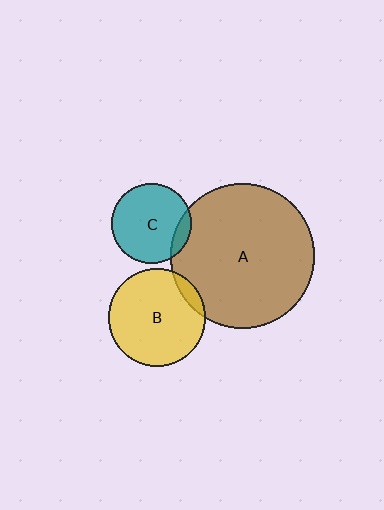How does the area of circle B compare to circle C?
Approximately 1.5 times.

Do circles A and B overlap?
Yes.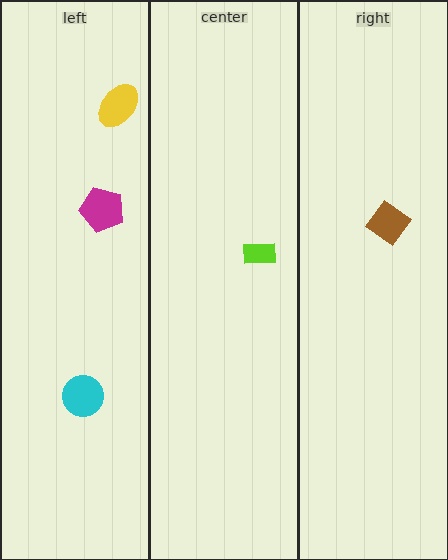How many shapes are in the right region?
1.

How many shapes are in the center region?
1.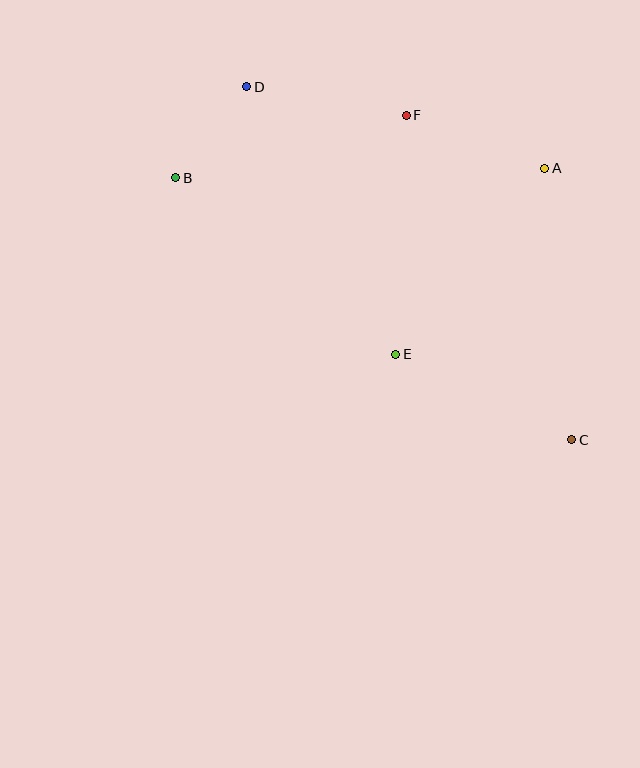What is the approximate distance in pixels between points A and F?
The distance between A and F is approximately 148 pixels.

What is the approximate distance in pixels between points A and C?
The distance between A and C is approximately 273 pixels.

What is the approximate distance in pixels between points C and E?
The distance between C and E is approximately 196 pixels.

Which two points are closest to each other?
Points B and D are closest to each other.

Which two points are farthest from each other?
Points C and D are farthest from each other.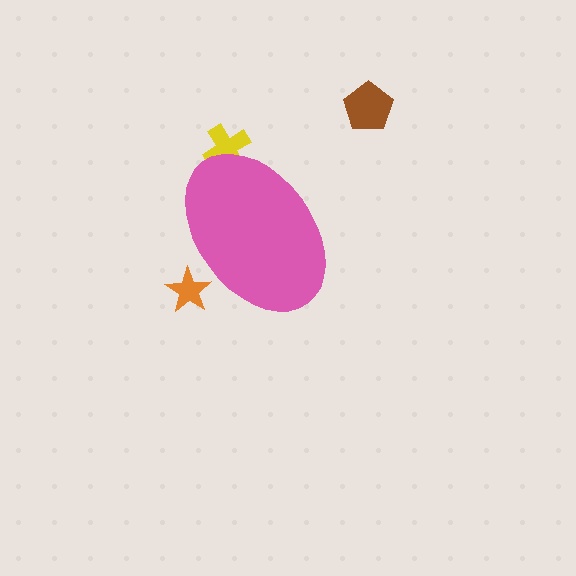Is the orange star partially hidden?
Yes, the orange star is partially hidden behind the pink ellipse.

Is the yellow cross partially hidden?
Yes, the yellow cross is partially hidden behind the pink ellipse.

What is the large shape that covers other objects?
A pink ellipse.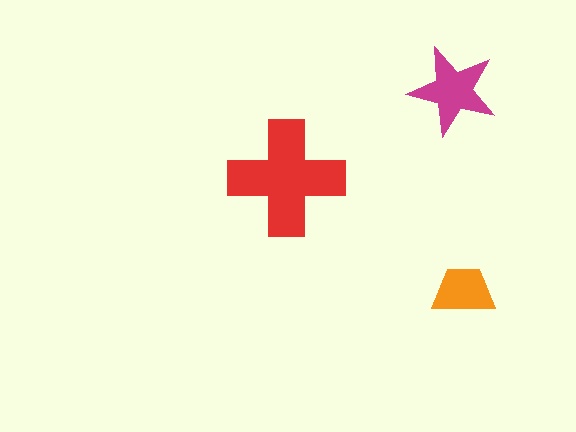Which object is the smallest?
The orange trapezoid.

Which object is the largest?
The red cross.